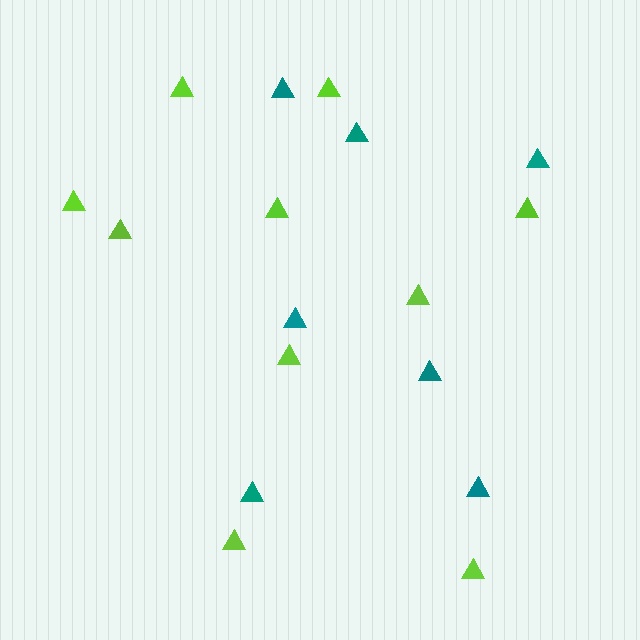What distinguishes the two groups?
There are 2 groups: one group of lime triangles (10) and one group of teal triangles (7).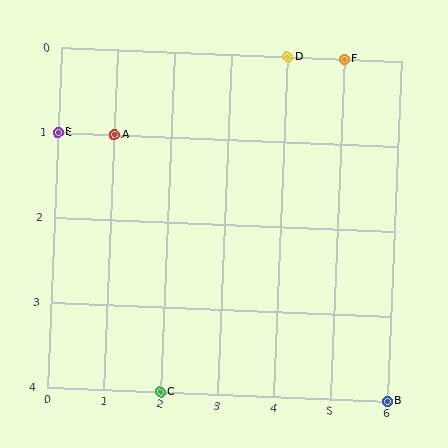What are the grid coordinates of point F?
Point F is at grid coordinates (5, 0).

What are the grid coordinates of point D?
Point D is at grid coordinates (4, 0).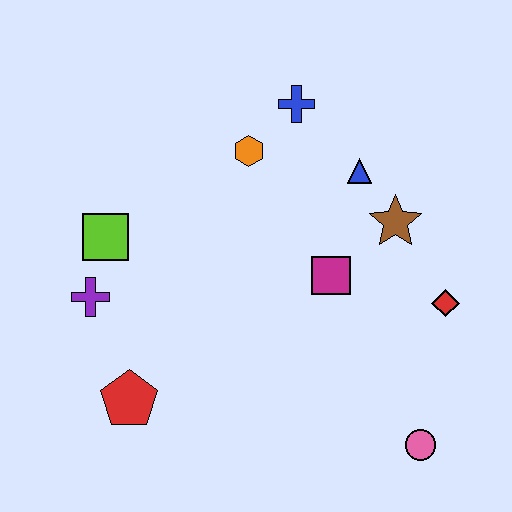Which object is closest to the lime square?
The purple cross is closest to the lime square.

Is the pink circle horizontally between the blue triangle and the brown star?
No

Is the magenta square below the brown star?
Yes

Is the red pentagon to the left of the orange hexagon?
Yes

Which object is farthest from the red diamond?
The purple cross is farthest from the red diamond.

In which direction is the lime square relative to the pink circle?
The lime square is to the left of the pink circle.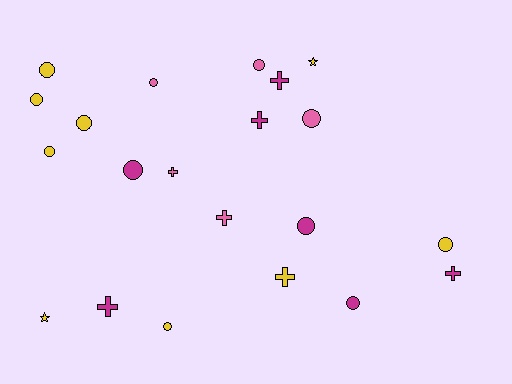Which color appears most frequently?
Yellow, with 9 objects.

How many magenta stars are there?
There are no magenta stars.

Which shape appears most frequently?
Circle, with 12 objects.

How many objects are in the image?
There are 21 objects.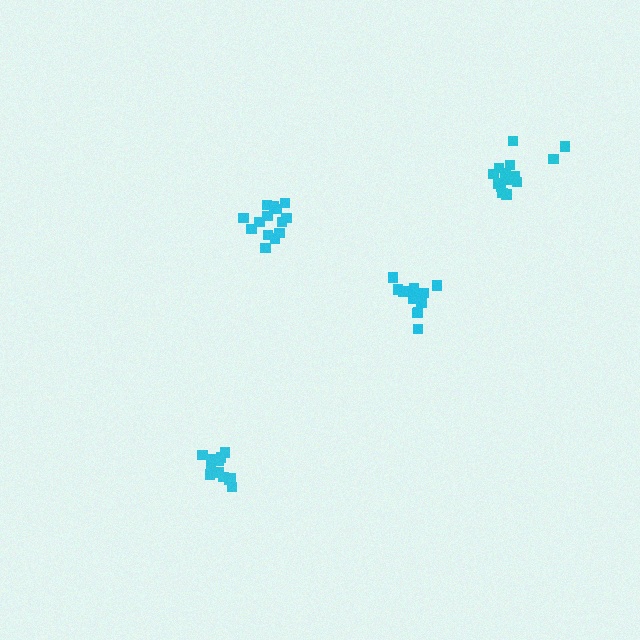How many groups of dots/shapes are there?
There are 4 groups.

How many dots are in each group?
Group 1: 14 dots, Group 2: 14 dots, Group 3: 12 dots, Group 4: 12 dots (52 total).